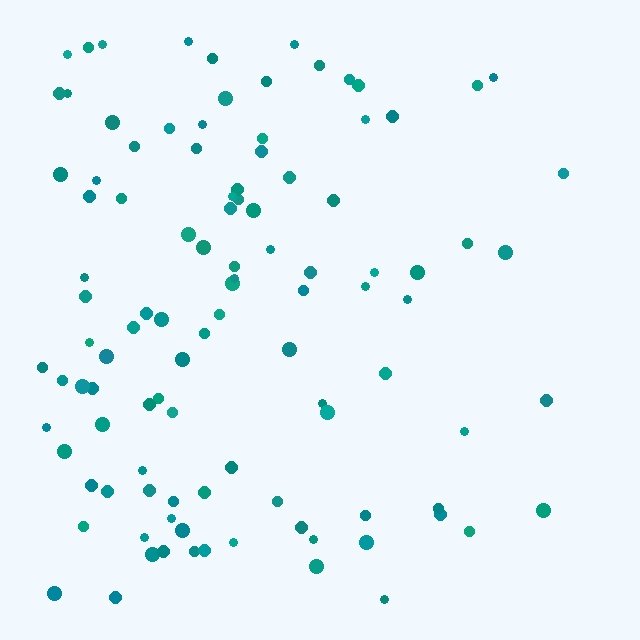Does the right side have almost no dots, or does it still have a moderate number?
Still a moderate number, just noticeably fewer than the left.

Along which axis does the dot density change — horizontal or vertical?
Horizontal.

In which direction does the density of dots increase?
From right to left, with the left side densest.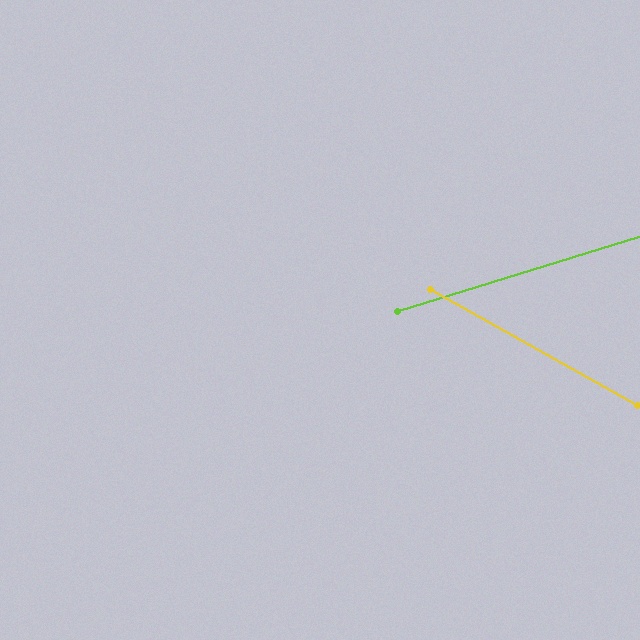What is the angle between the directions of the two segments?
Approximately 46 degrees.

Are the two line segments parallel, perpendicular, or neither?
Neither parallel nor perpendicular — they differ by about 46°.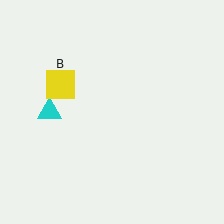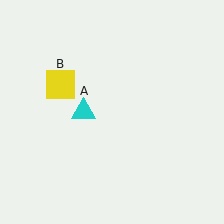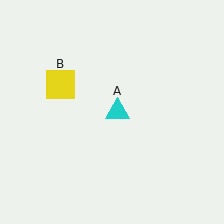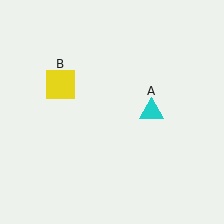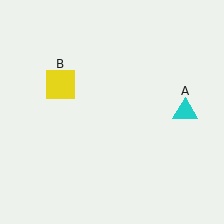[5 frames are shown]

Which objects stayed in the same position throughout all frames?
Yellow square (object B) remained stationary.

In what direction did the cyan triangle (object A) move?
The cyan triangle (object A) moved right.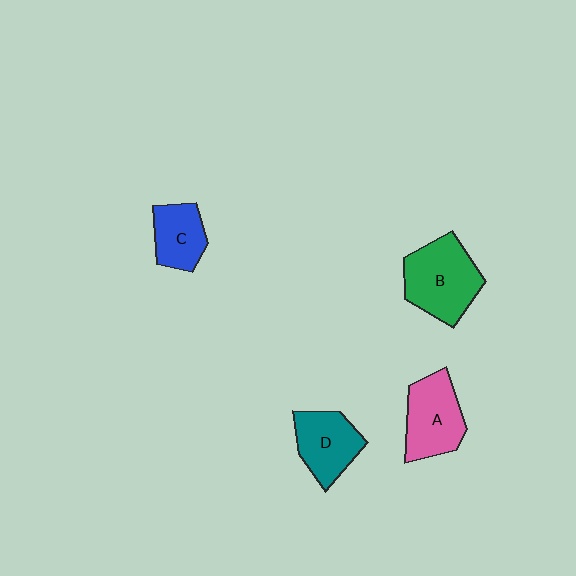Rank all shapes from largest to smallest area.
From largest to smallest: B (green), A (pink), D (teal), C (blue).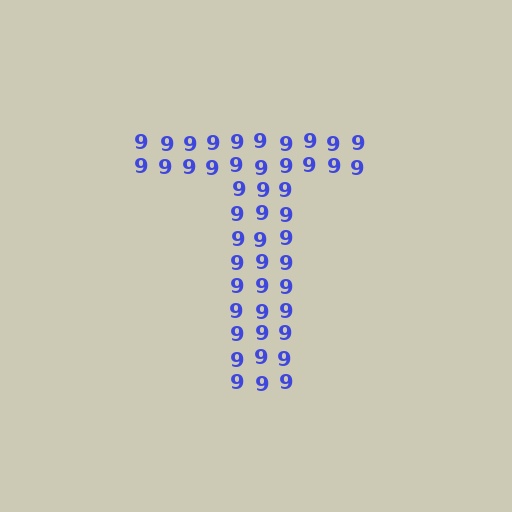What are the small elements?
The small elements are digit 9's.